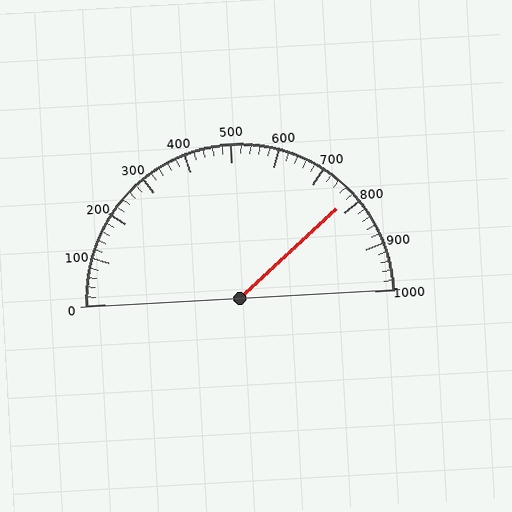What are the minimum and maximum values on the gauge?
The gauge ranges from 0 to 1000.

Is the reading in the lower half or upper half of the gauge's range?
The reading is in the upper half of the range (0 to 1000).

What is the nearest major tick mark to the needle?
The nearest major tick mark is 800.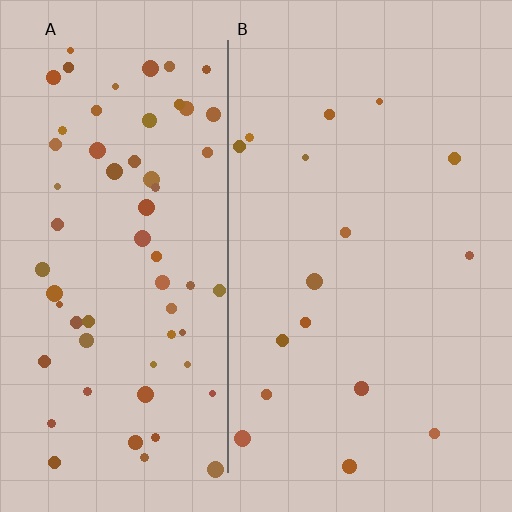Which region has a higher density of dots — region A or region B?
A (the left).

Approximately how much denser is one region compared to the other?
Approximately 4.0× — region A over region B.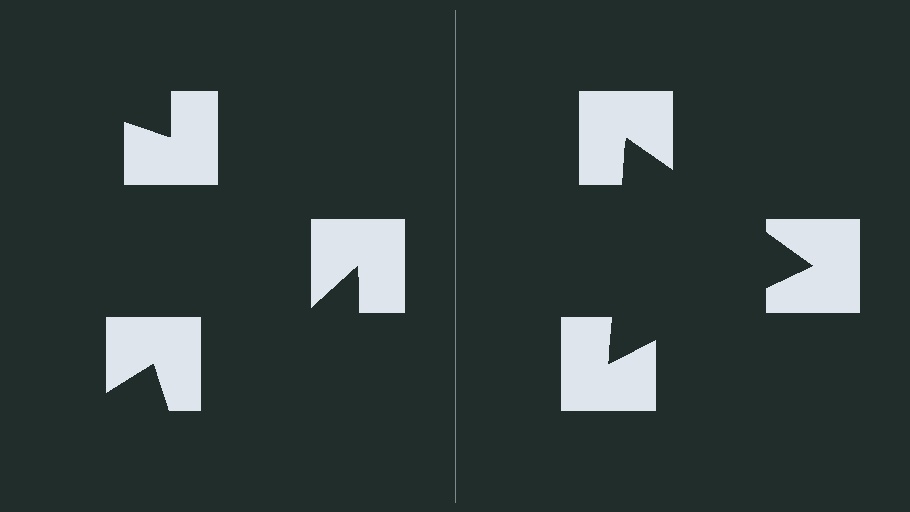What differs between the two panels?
The notched squares are positioned identically on both sides; only the wedge orientations differ. On the right they align to a triangle; on the left they are misaligned.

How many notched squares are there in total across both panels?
6 — 3 on each side.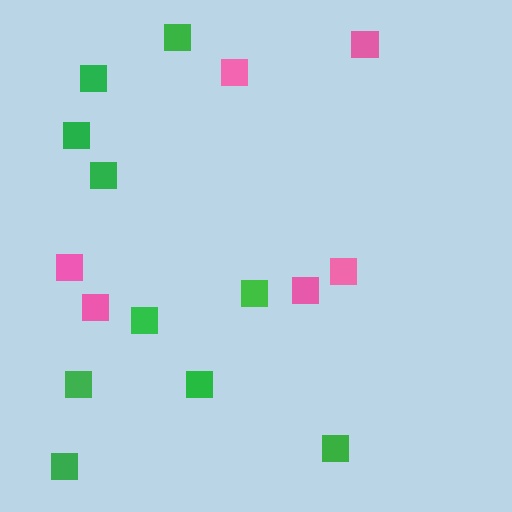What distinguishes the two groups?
There are 2 groups: one group of green squares (10) and one group of pink squares (6).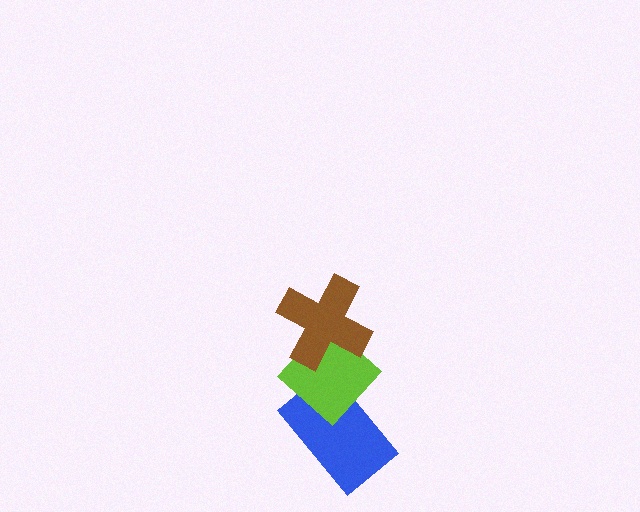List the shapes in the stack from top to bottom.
From top to bottom: the brown cross, the lime diamond, the blue rectangle.